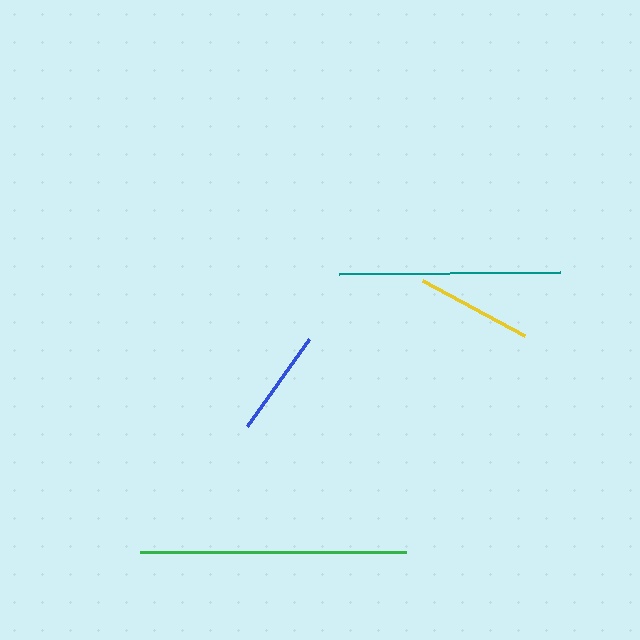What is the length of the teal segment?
The teal segment is approximately 221 pixels long.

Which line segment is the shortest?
The blue line is the shortest at approximately 107 pixels.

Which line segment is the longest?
The green line is the longest at approximately 267 pixels.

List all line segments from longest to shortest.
From longest to shortest: green, teal, yellow, blue.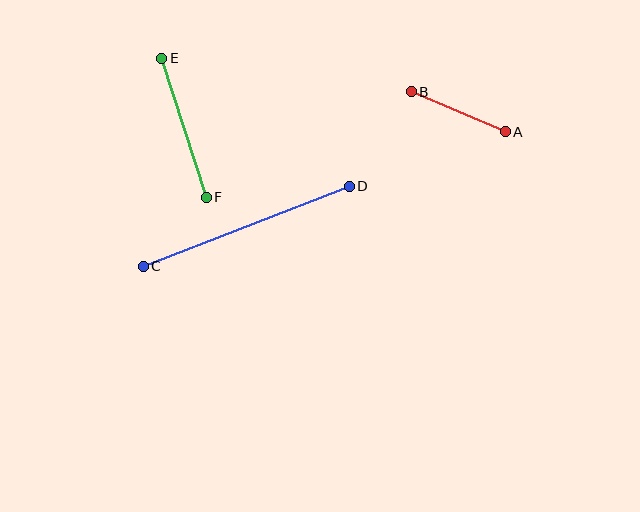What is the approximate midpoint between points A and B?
The midpoint is at approximately (458, 112) pixels.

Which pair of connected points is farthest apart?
Points C and D are farthest apart.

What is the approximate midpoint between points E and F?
The midpoint is at approximately (184, 128) pixels.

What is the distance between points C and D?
The distance is approximately 221 pixels.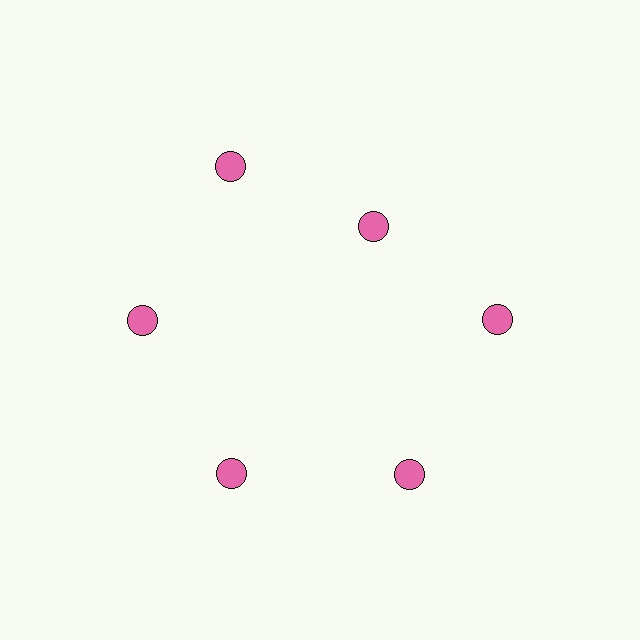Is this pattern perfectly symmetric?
No. The 6 pink circles are arranged in a ring, but one element near the 1 o'clock position is pulled inward toward the center, breaking the 6-fold rotational symmetry.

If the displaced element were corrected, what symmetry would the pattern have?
It would have 6-fold rotational symmetry — the pattern would map onto itself every 60 degrees.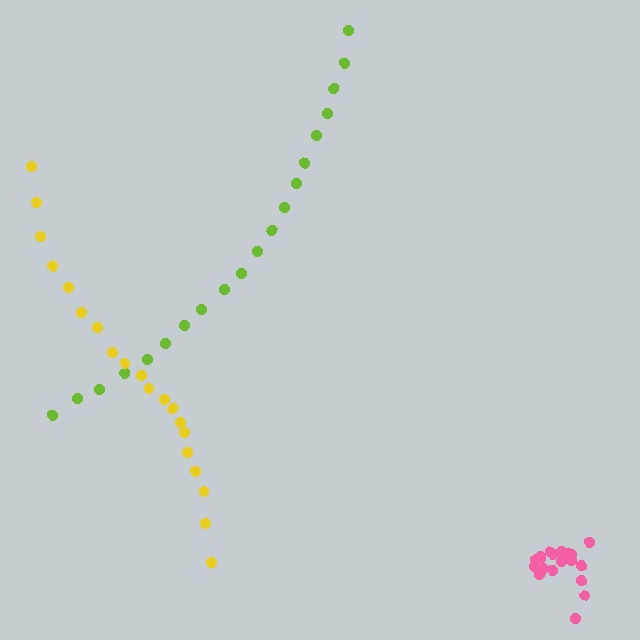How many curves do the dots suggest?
There are 3 distinct paths.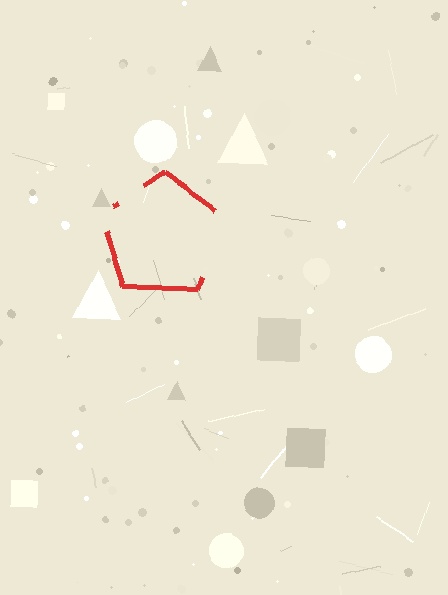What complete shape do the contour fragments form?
The contour fragments form a pentagon.